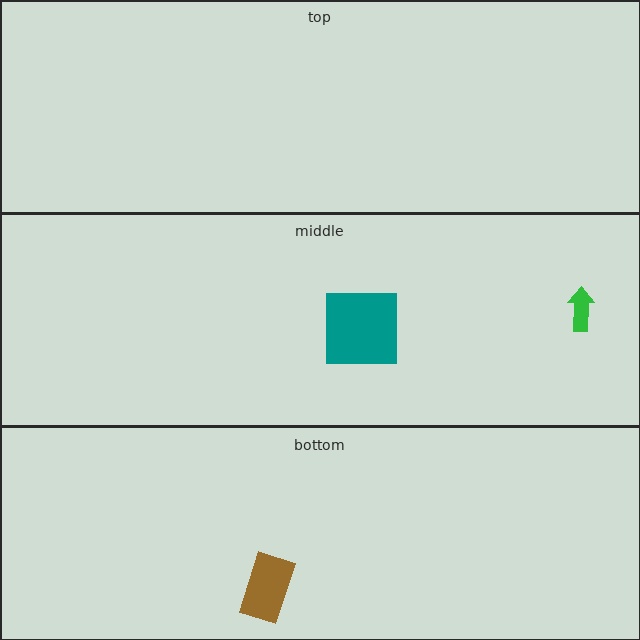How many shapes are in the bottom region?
1.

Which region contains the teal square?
The middle region.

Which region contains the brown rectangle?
The bottom region.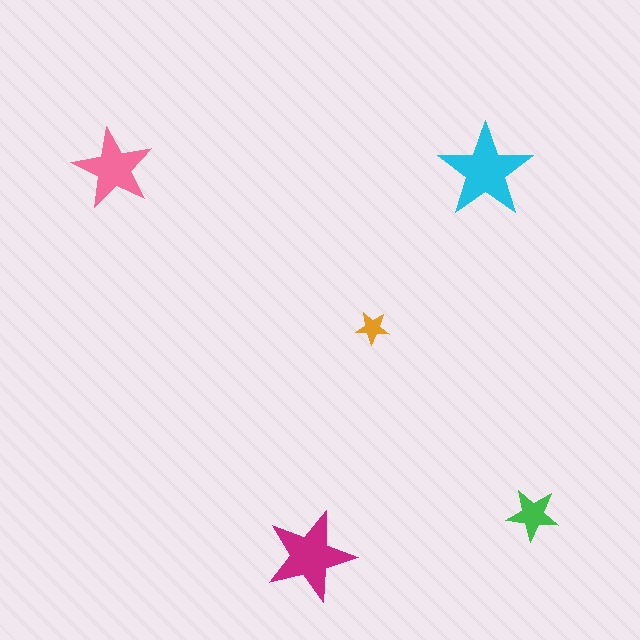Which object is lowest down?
The magenta star is bottommost.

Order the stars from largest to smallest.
the cyan one, the magenta one, the pink one, the green one, the orange one.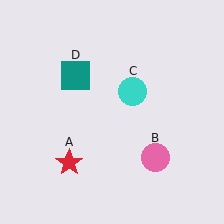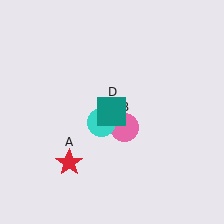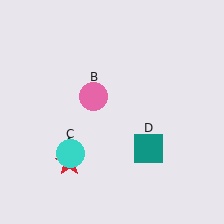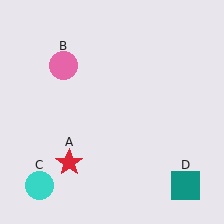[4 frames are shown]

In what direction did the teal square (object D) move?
The teal square (object D) moved down and to the right.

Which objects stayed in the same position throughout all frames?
Red star (object A) remained stationary.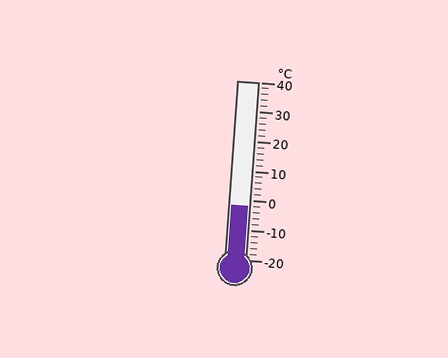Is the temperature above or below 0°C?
The temperature is below 0°C.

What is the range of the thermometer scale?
The thermometer scale ranges from -20°C to 40°C.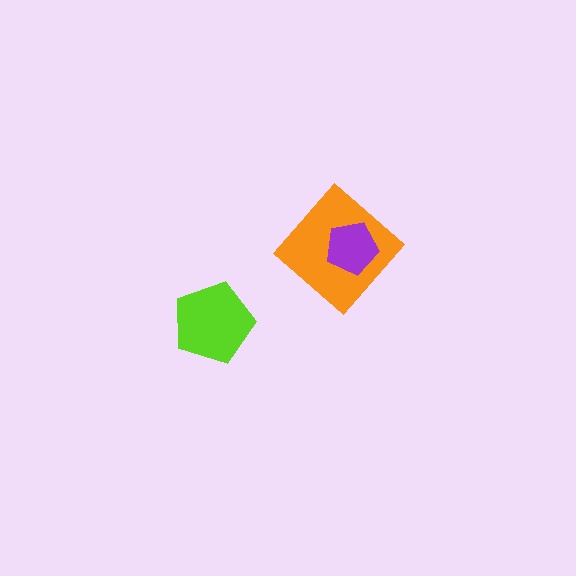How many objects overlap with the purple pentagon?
1 object overlaps with the purple pentagon.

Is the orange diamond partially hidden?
Yes, it is partially covered by another shape.